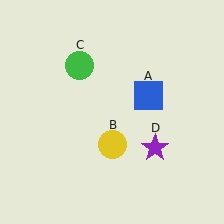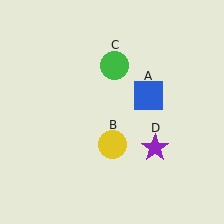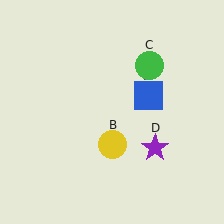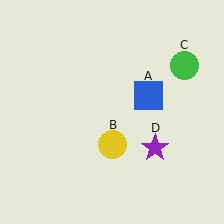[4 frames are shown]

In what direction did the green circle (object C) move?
The green circle (object C) moved right.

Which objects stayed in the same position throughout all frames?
Blue square (object A) and yellow circle (object B) and purple star (object D) remained stationary.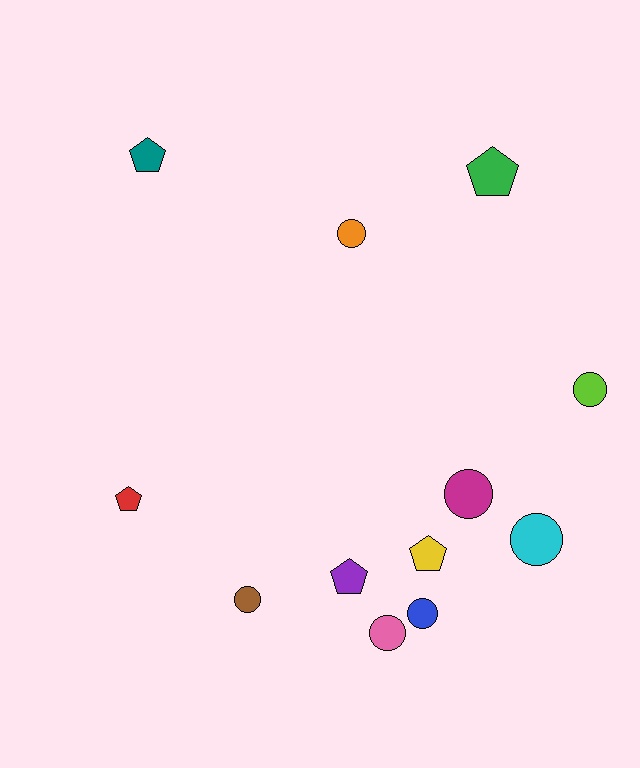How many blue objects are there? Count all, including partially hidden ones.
There is 1 blue object.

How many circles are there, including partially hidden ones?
There are 7 circles.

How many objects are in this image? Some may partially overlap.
There are 12 objects.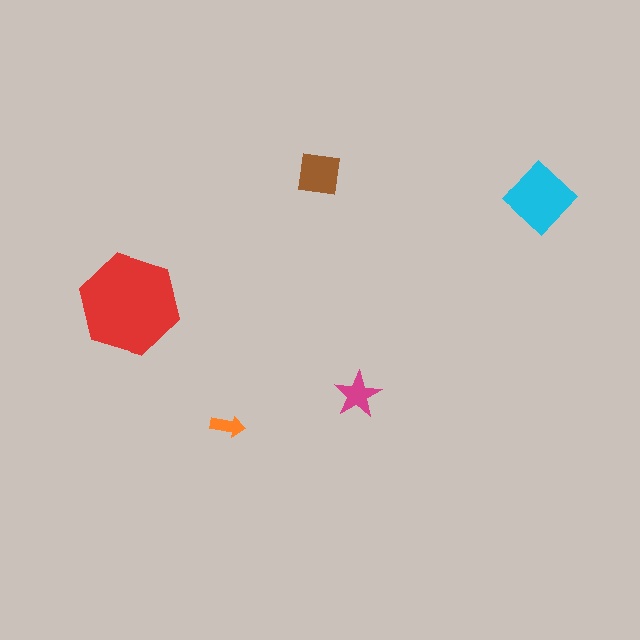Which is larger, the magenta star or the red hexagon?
The red hexagon.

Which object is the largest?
The red hexagon.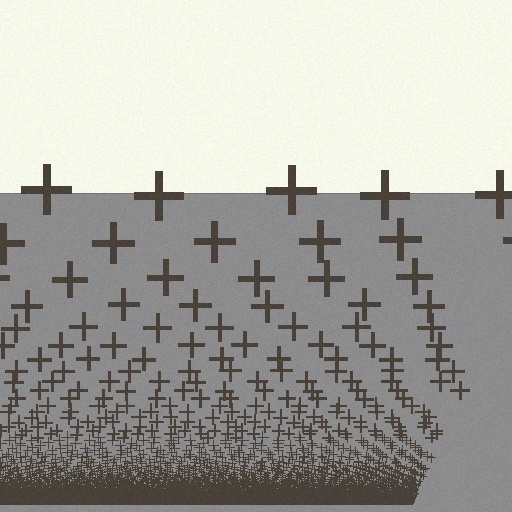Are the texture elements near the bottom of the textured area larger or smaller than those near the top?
Smaller. The gradient is inverted — elements near the bottom are smaller and denser.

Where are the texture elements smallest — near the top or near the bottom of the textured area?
Near the bottom.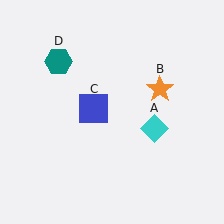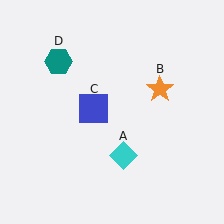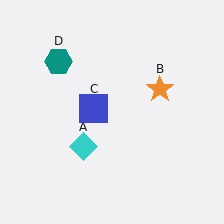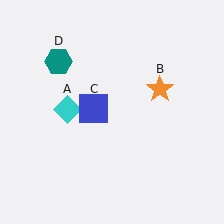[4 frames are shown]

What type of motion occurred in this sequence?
The cyan diamond (object A) rotated clockwise around the center of the scene.